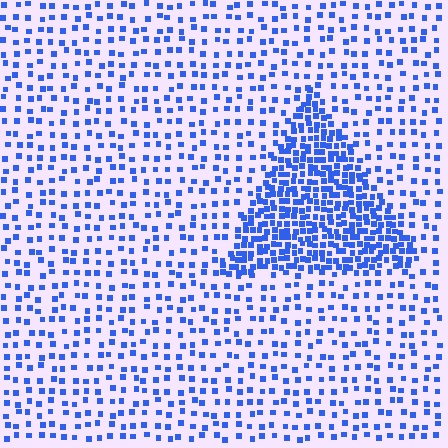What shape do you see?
I see a triangle.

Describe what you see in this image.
The image contains small blue elements arranged at two different densities. A triangle-shaped region is visible where the elements are more densely packed than the surrounding area.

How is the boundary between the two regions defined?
The boundary is defined by a change in element density (approximately 2.7x ratio). All elements are the same color, size, and shape.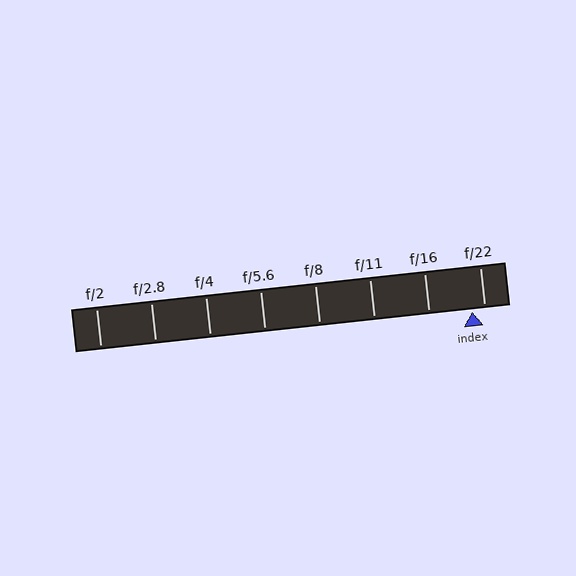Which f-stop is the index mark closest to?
The index mark is closest to f/22.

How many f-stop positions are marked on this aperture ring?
There are 8 f-stop positions marked.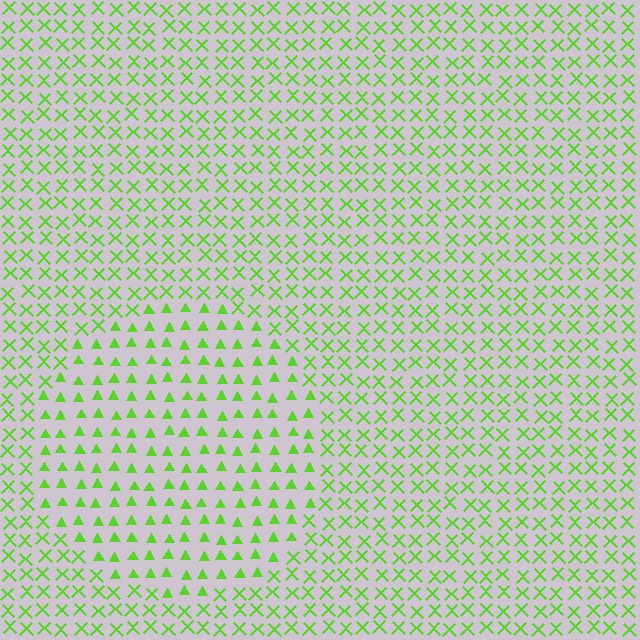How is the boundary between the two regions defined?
The boundary is defined by a change in element shape: triangles inside vs. X marks outside. All elements share the same color and spacing.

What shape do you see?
I see a circle.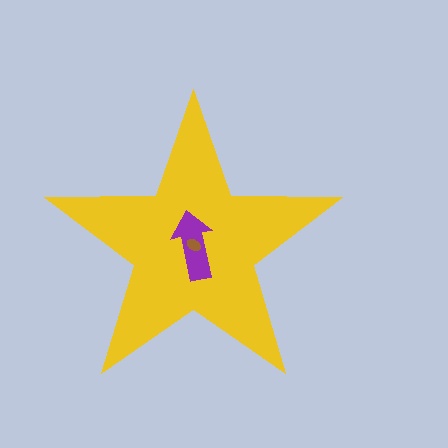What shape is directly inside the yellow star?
The purple arrow.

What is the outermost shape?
The yellow star.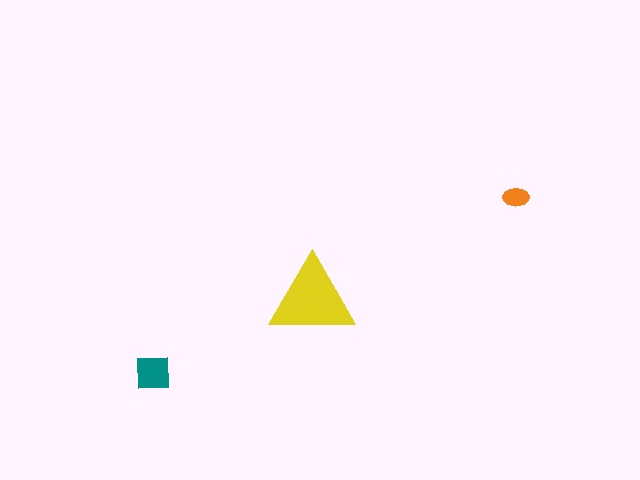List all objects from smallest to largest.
The orange ellipse, the teal square, the yellow triangle.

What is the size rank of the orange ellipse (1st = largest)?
3rd.